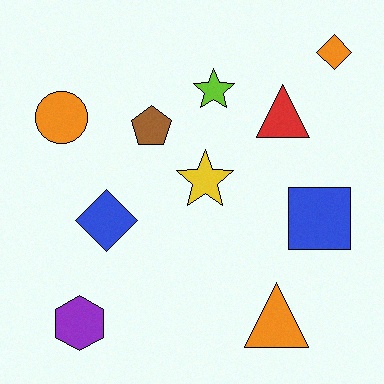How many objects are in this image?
There are 10 objects.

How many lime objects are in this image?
There is 1 lime object.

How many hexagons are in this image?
There is 1 hexagon.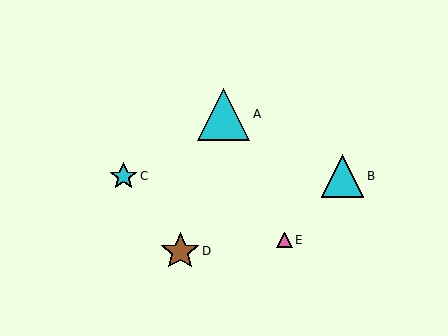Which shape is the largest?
The cyan triangle (labeled A) is the largest.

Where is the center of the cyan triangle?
The center of the cyan triangle is at (224, 114).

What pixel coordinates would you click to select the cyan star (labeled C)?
Click at (124, 176) to select the cyan star C.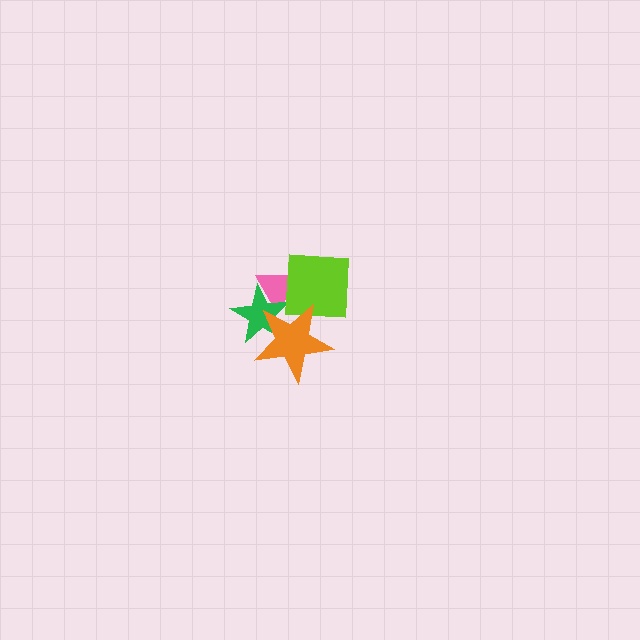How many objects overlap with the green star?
3 objects overlap with the green star.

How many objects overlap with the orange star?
3 objects overlap with the orange star.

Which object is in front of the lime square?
The orange star is in front of the lime square.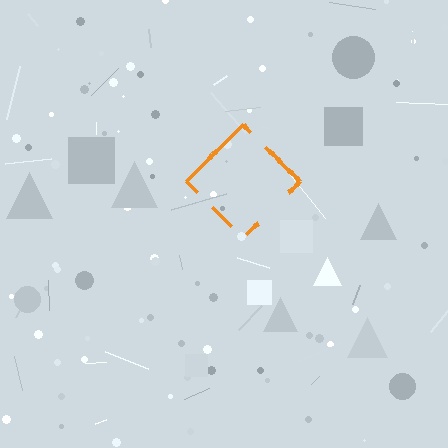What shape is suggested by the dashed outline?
The dashed outline suggests a diamond.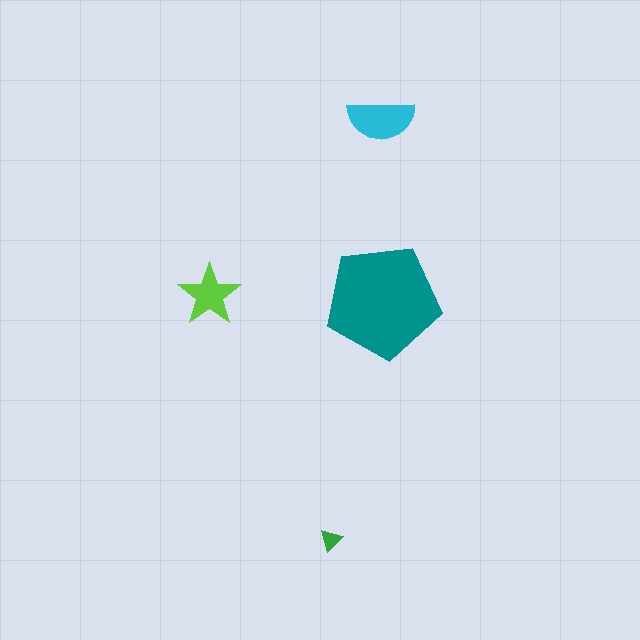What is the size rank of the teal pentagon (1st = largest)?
1st.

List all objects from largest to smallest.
The teal pentagon, the cyan semicircle, the lime star, the green triangle.